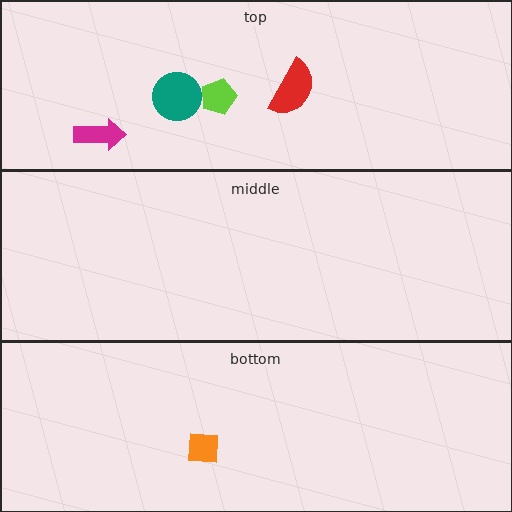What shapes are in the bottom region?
The orange square.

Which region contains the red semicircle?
The top region.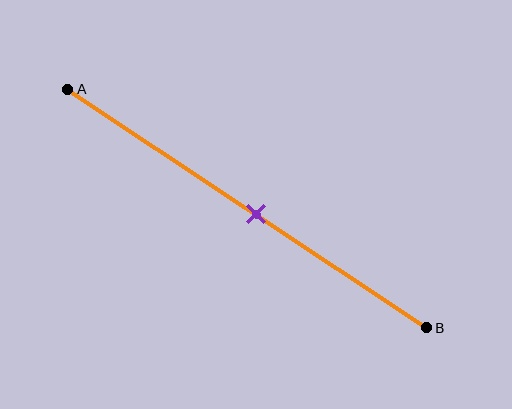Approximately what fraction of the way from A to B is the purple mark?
The purple mark is approximately 55% of the way from A to B.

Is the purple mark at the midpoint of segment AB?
Yes, the mark is approximately at the midpoint.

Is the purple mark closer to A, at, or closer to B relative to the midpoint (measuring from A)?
The purple mark is approximately at the midpoint of segment AB.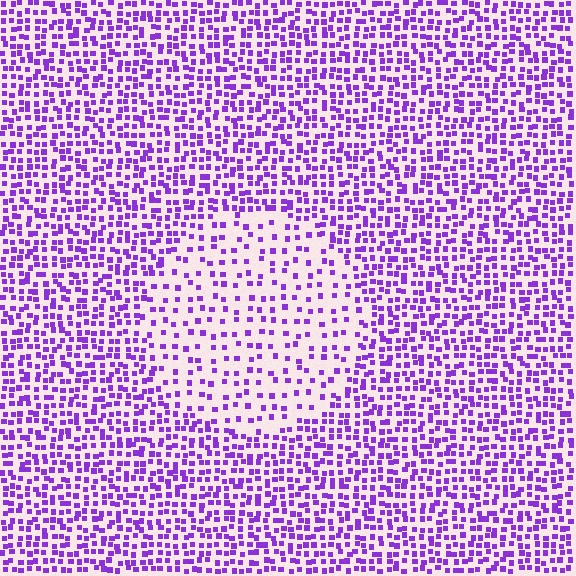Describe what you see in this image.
The image contains small purple elements arranged at two different densities. A circle-shaped region is visible where the elements are less densely packed than the surrounding area.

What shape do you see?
I see a circle.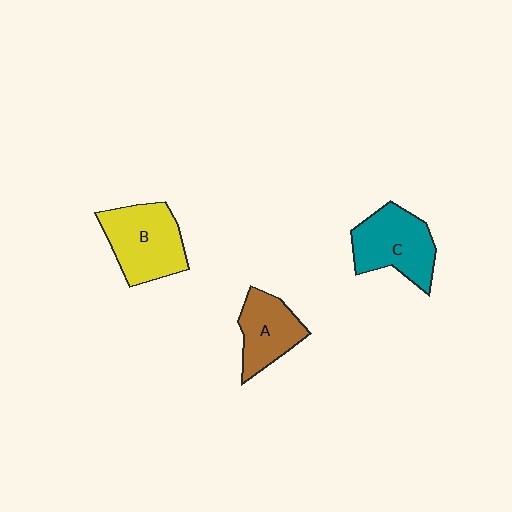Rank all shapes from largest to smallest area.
From largest to smallest: B (yellow), C (teal), A (brown).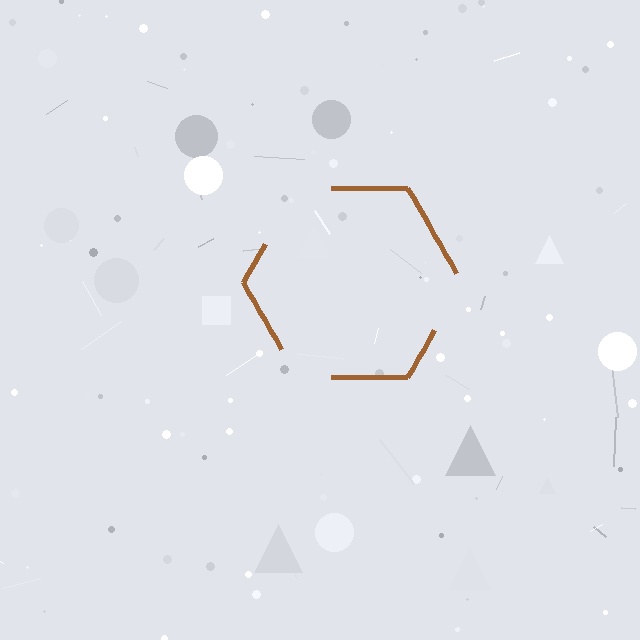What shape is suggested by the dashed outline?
The dashed outline suggests a hexagon.